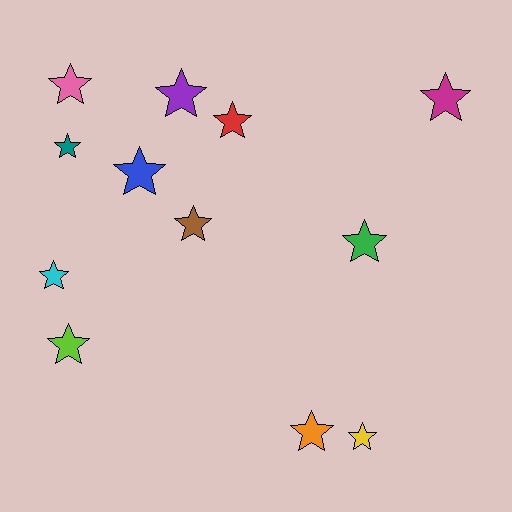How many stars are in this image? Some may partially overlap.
There are 12 stars.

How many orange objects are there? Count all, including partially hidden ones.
There is 1 orange object.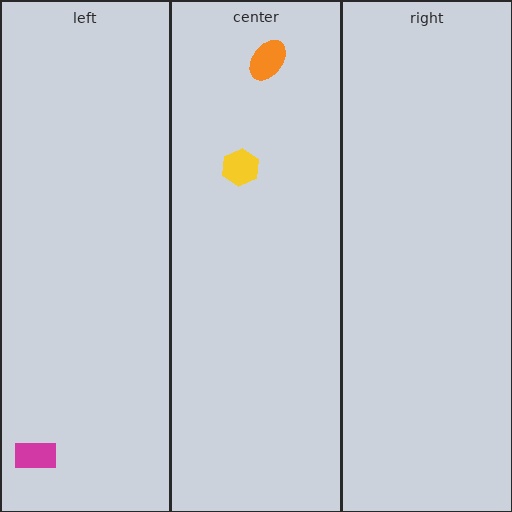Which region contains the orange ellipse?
The center region.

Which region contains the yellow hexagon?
The center region.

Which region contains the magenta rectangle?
The left region.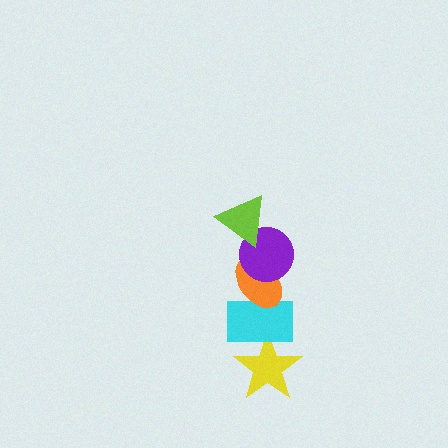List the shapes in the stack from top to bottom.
From top to bottom: the lime triangle, the purple circle, the orange ellipse, the cyan rectangle, the yellow star.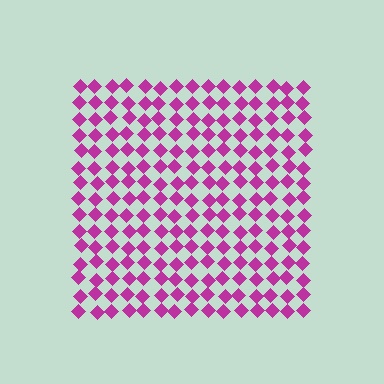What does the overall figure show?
The overall figure shows a square.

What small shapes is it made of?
It is made of small diamonds.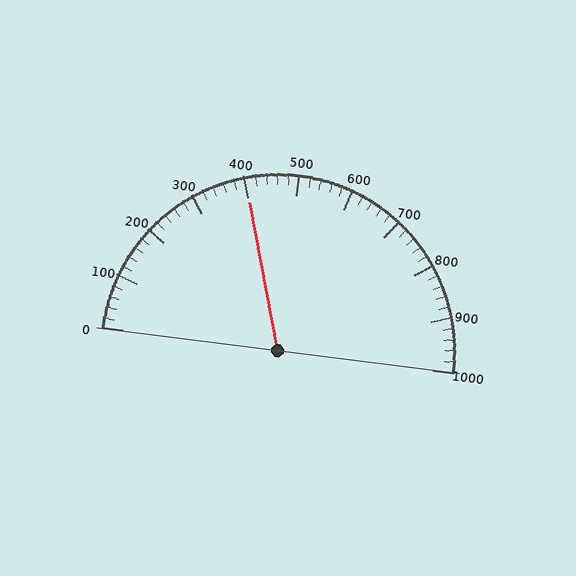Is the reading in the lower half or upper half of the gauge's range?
The reading is in the lower half of the range (0 to 1000).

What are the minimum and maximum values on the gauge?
The gauge ranges from 0 to 1000.